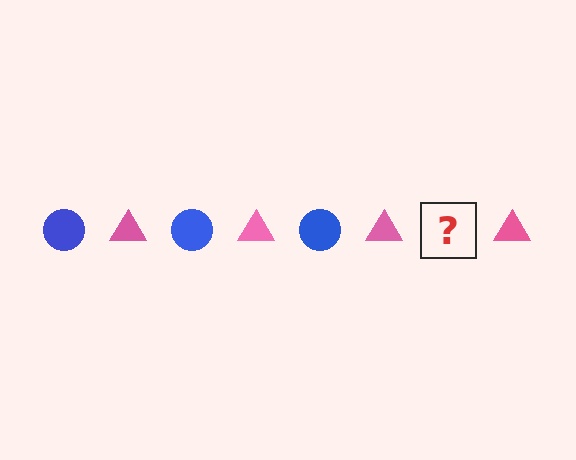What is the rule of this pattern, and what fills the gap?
The rule is that the pattern alternates between blue circle and pink triangle. The gap should be filled with a blue circle.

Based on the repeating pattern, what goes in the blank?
The blank should be a blue circle.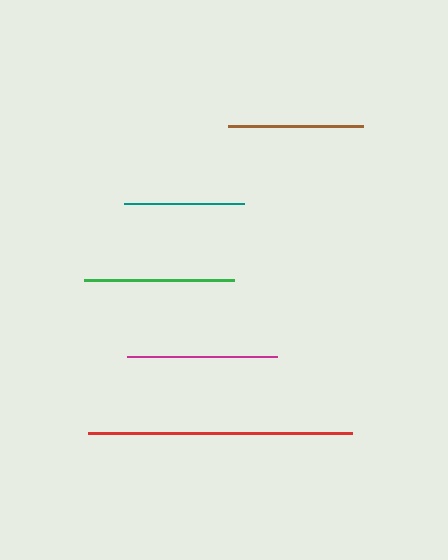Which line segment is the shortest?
The teal line is the shortest at approximately 121 pixels.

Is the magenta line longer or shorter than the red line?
The red line is longer than the magenta line.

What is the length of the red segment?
The red segment is approximately 264 pixels long.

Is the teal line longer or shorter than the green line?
The green line is longer than the teal line.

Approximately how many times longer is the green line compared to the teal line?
The green line is approximately 1.2 times the length of the teal line.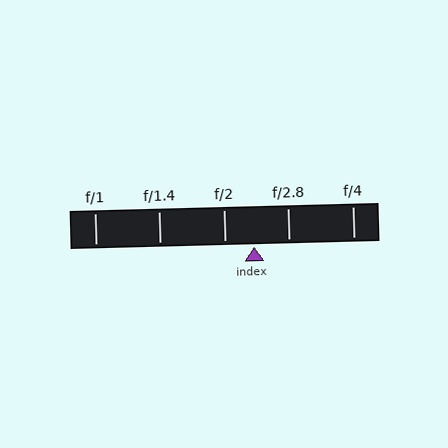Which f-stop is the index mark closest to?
The index mark is closest to f/2.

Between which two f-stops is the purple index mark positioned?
The index mark is between f/2 and f/2.8.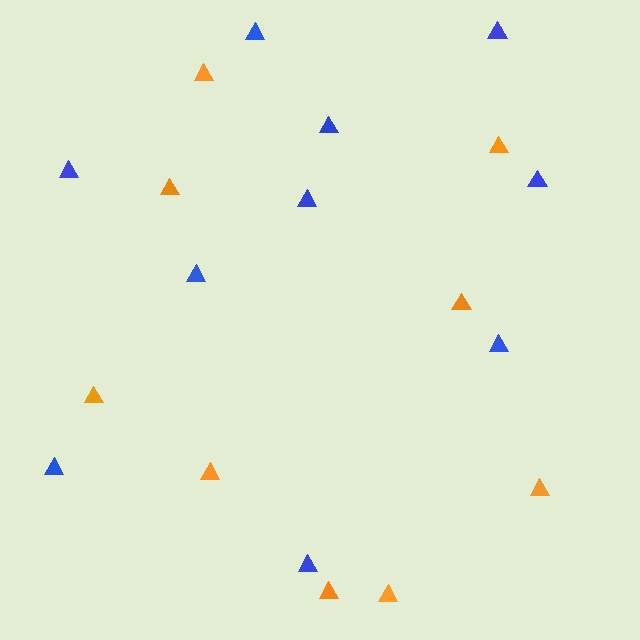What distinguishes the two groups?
There are 2 groups: one group of blue triangles (10) and one group of orange triangles (9).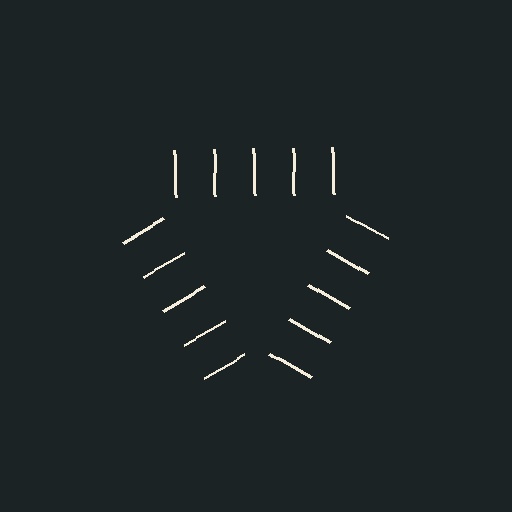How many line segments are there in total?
15 — 5 along each of the 3 edges.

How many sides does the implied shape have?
3 sides — the line-ends trace a triangle.